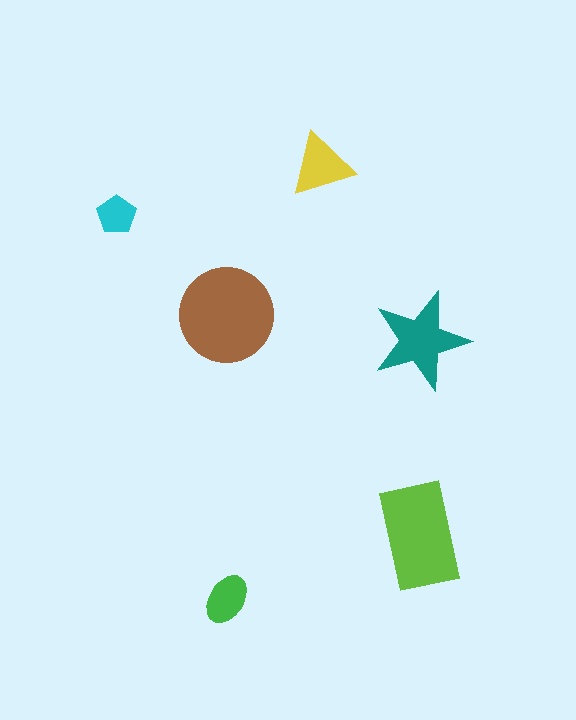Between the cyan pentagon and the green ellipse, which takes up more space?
The green ellipse.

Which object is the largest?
The brown circle.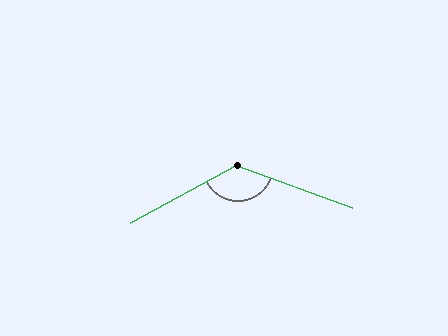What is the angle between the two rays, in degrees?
Approximately 132 degrees.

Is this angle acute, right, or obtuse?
It is obtuse.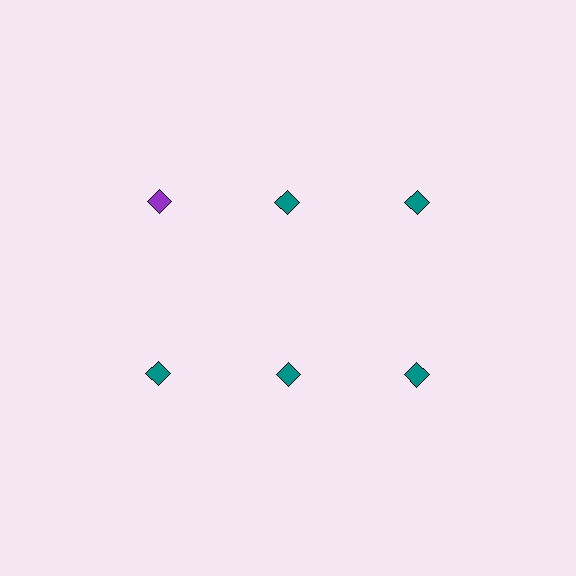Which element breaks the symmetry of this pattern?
The purple diamond in the top row, leftmost column breaks the symmetry. All other shapes are teal diamonds.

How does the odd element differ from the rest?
It has a different color: purple instead of teal.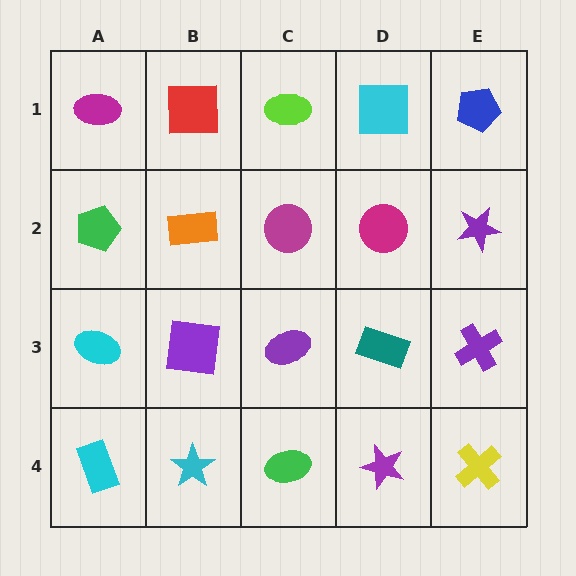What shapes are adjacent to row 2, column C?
A lime ellipse (row 1, column C), a purple ellipse (row 3, column C), an orange rectangle (row 2, column B), a magenta circle (row 2, column D).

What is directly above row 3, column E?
A purple star.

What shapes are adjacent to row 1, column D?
A magenta circle (row 2, column D), a lime ellipse (row 1, column C), a blue pentagon (row 1, column E).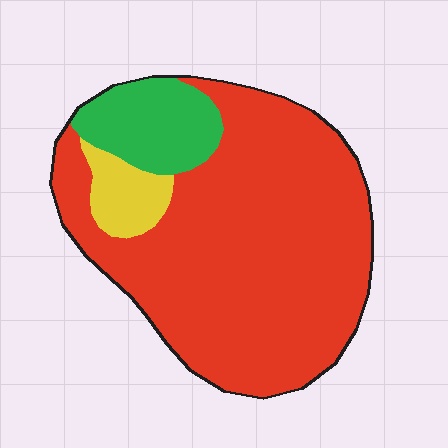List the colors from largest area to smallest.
From largest to smallest: red, green, yellow.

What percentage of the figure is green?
Green covers roughly 15% of the figure.